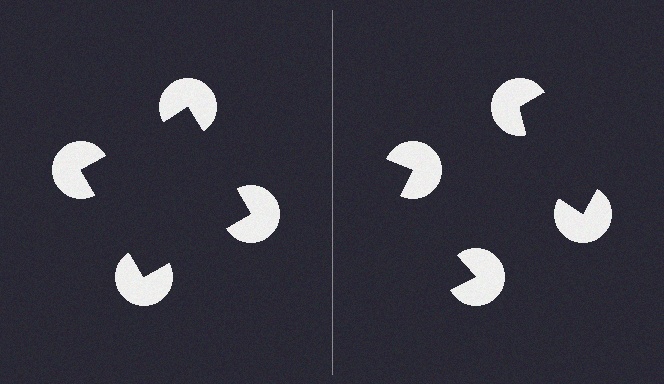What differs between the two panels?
The pac-man discs are positioned identically on both sides; only the wedge orientations differ. On the left they align to a square; on the right they are misaligned.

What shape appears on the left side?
An illusory square.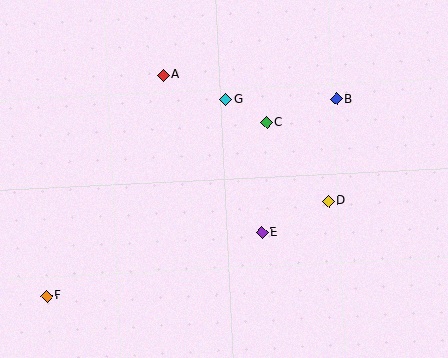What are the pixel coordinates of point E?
Point E is at (262, 233).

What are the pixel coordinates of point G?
Point G is at (226, 100).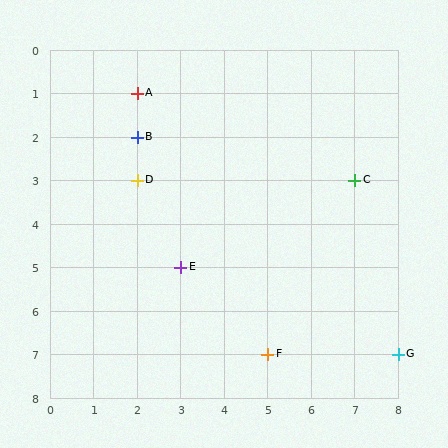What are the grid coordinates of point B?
Point B is at grid coordinates (2, 2).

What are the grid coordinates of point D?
Point D is at grid coordinates (2, 3).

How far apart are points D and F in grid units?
Points D and F are 3 columns and 4 rows apart (about 5.0 grid units diagonally).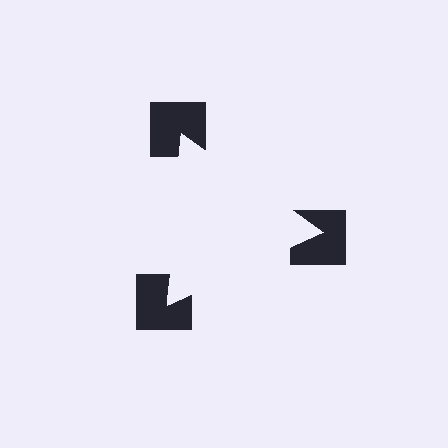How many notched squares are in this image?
There are 3 — one at each vertex of the illusory triangle.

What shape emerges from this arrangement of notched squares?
An illusory triangle — its edges are inferred from the aligned wedge cuts in the notched squares, not physically drawn.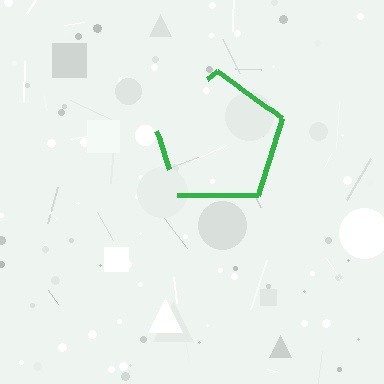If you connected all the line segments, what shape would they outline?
They would outline a pentagon.